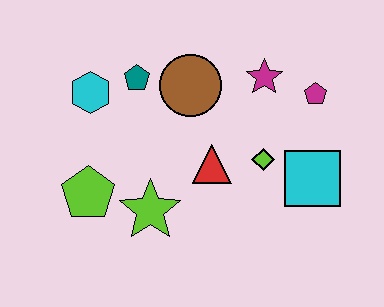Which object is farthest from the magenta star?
The lime pentagon is farthest from the magenta star.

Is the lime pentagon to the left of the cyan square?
Yes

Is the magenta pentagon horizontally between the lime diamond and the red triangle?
No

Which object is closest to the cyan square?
The lime diamond is closest to the cyan square.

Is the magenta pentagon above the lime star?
Yes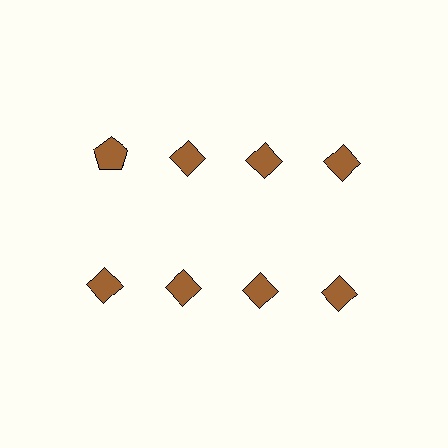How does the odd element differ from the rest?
It has a different shape: pentagon instead of diamond.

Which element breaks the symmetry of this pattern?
The brown pentagon in the top row, leftmost column breaks the symmetry. All other shapes are brown diamonds.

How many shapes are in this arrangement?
There are 8 shapes arranged in a grid pattern.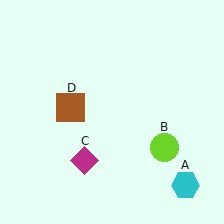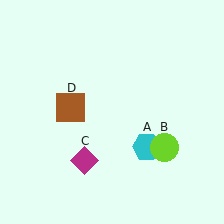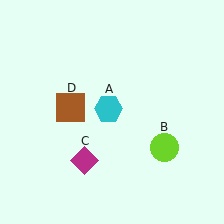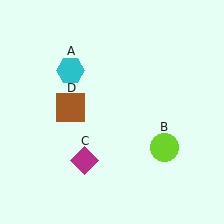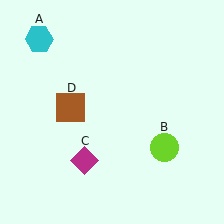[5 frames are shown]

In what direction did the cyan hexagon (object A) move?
The cyan hexagon (object A) moved up and to the left.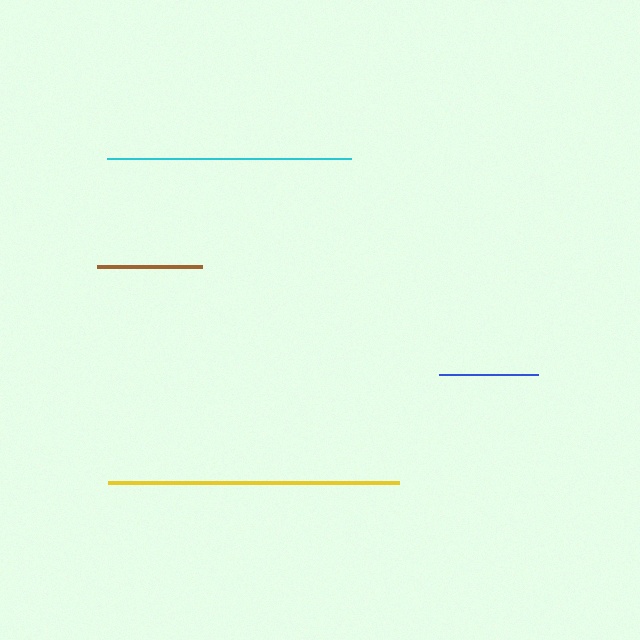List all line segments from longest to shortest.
From longest to shortest: yellow, cyan, brown, blue.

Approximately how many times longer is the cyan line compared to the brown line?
The cyan line is approximately 2.3 times the length of the brown line.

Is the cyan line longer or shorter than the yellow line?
The yellow line is longer than the cyan line.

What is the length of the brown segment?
The brown segment is approximately 104 pixels long.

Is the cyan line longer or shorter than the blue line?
The cyan line is longer than the blue line.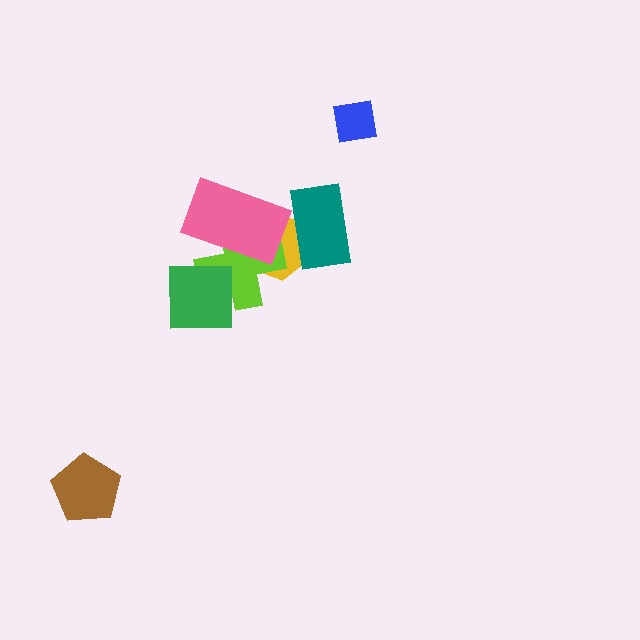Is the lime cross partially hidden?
Yes, it is partially covered by another shape.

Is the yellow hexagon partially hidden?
Yes, it is partially covered by another shape.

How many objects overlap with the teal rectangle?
1 object overlaps with the teal rectangle.